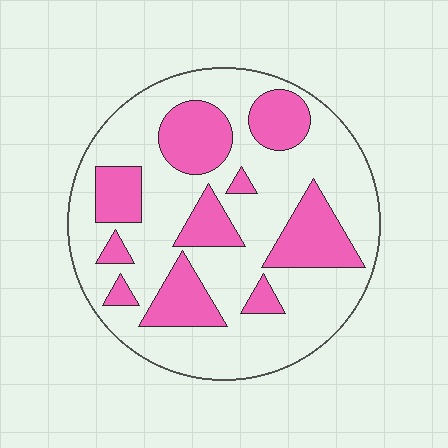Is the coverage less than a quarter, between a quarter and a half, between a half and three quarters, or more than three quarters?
Between a quarter and a half.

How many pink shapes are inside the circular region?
10.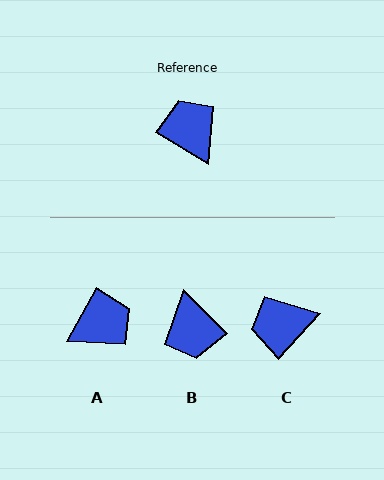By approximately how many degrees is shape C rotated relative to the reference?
Approximately 78 degrees counter-clockwise.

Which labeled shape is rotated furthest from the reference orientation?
B, about 165 degrees away.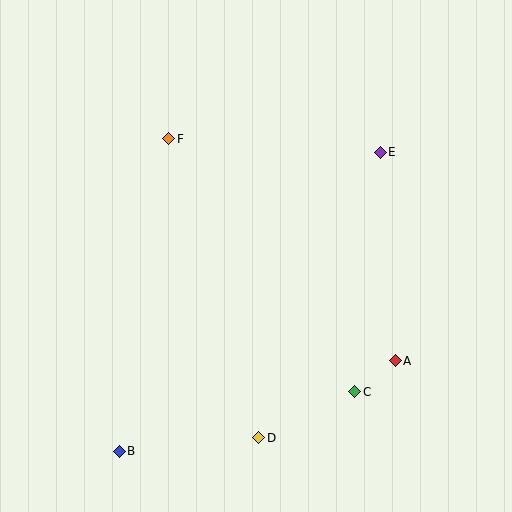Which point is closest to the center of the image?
Point F at (169, 139) is closest to the center.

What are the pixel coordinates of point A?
Point A is at (395, 361).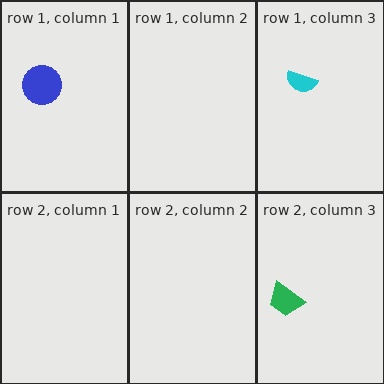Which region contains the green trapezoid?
The row 2, column 3 region.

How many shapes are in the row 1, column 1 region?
1.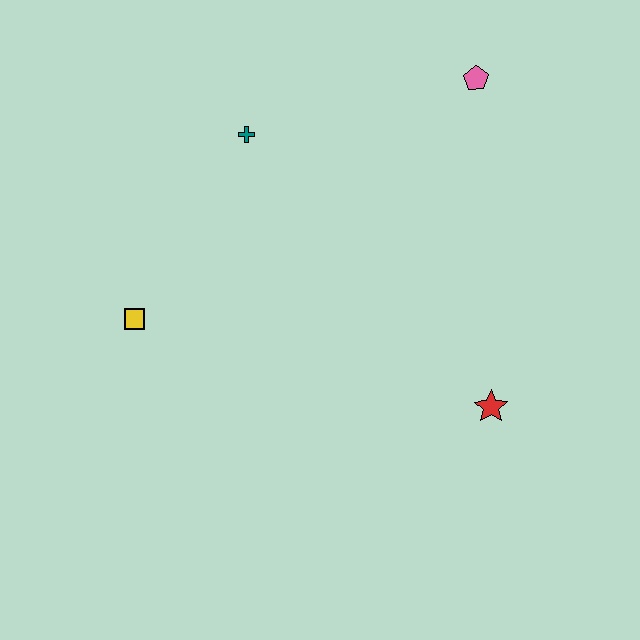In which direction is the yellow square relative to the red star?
The yellow square is to the left of the red star.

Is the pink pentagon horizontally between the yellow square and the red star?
Yes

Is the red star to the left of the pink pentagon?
No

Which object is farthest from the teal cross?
The red star is farthest from the teal cross.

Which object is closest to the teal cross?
The yellow square is closest to the teal cross.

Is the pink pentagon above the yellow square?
Yes